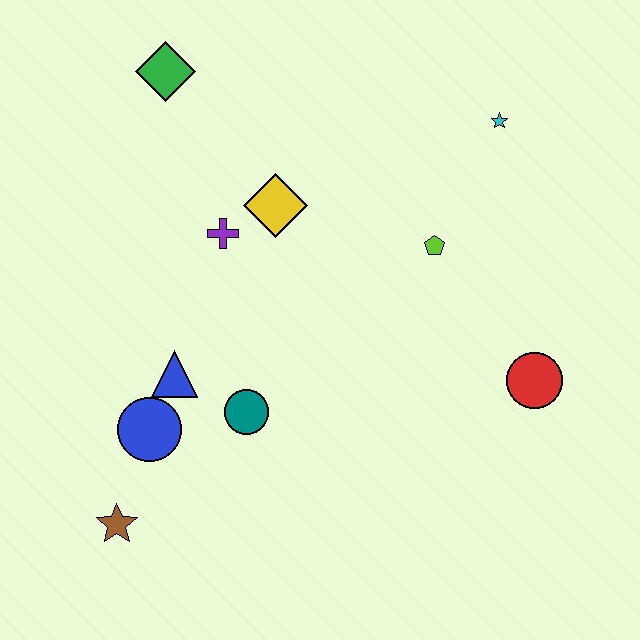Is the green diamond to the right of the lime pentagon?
No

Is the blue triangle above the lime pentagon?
No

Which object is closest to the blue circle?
The blue triangle is closest to the blue circle.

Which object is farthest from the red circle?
The green diamond is farthest from the red circle.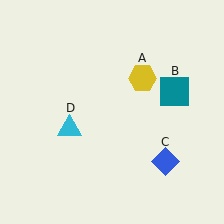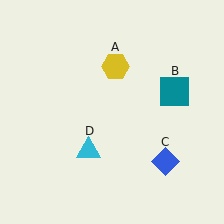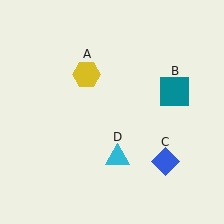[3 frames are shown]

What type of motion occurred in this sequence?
The yellow hexagon (object A), cyan triangle (object D) rotated counterclockwise around the center of the scene.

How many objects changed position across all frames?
2 objects changed position: yellow hexagon (object A), cyan triangle (object D).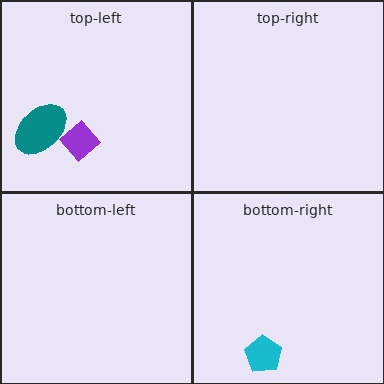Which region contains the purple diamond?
The top-left region.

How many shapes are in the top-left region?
2.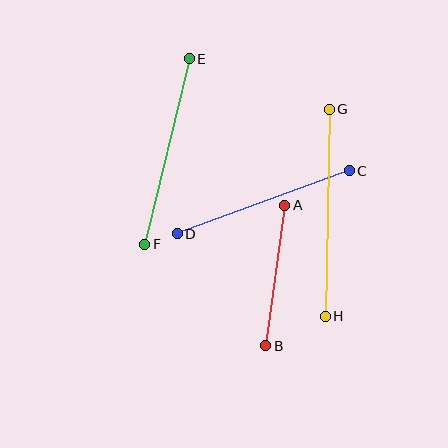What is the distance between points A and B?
The distance is approximately 142 pixels.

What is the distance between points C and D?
The distance is approximately 183 pixels.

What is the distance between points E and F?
The distance is approximately 191 pixels.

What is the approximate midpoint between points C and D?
The midpoint is at approximately (263, 202) pixels.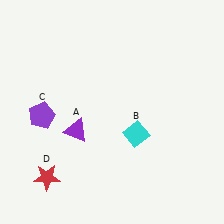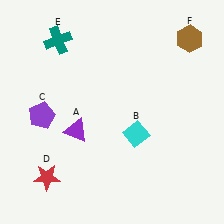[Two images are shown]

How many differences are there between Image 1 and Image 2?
There are 2 differences between the two images.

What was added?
A teal cross (E), a brown hexagon (F) were added in Image 2.